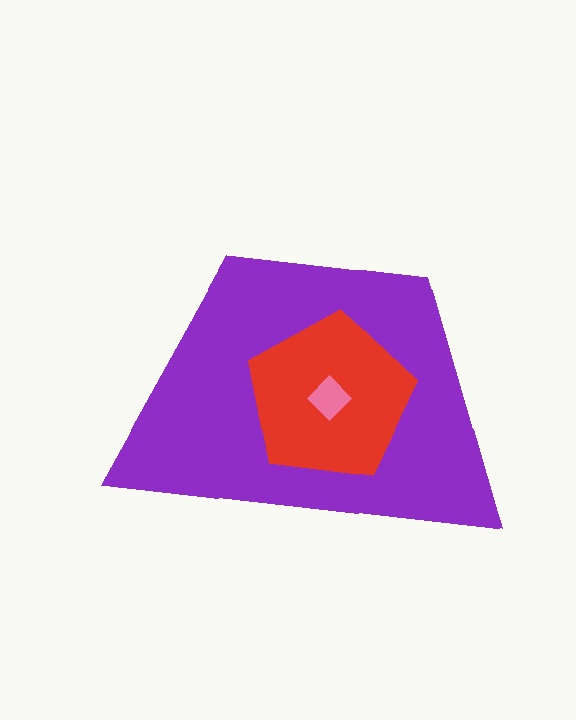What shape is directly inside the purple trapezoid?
The red pentagon.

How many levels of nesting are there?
3.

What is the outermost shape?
The purple trapezoid.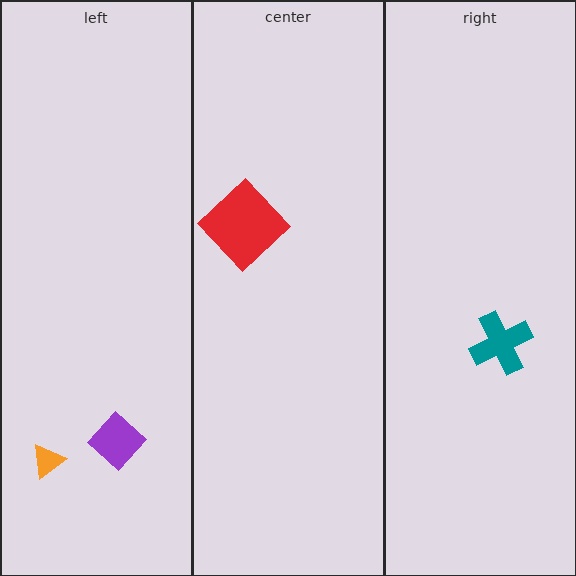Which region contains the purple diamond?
The left region.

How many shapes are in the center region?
1.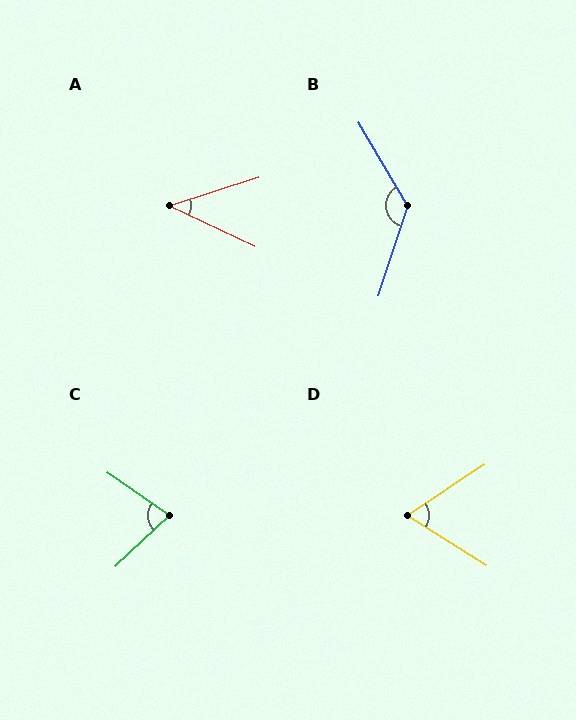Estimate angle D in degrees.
Approximately 66 degrees.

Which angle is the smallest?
A, at approximately 44 degrees.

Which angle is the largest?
B, at approximately 132 degrees.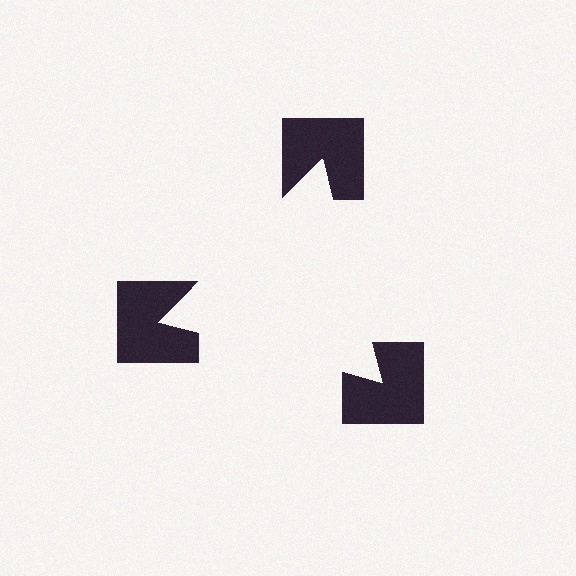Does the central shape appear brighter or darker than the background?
It typically appears slightly brighter than the background, even though no actual brightness change is drawn.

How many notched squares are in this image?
There are 3 — one at each vertex of the illusory triangle.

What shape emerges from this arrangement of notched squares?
An illusory triangle — its edges are inferred from the aligned wedge cuts in the notched squares, not physically drawn.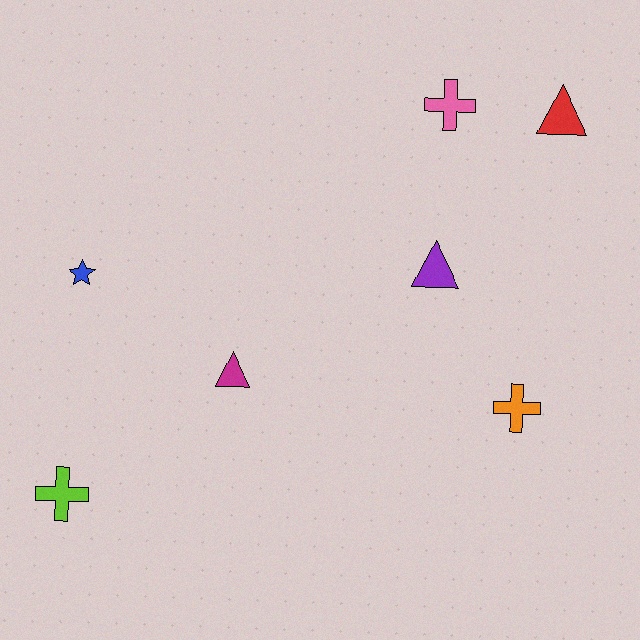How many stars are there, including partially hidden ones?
There is 1 star.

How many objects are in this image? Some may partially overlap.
There are 7 objects.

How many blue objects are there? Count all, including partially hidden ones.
There is 1 blue object.